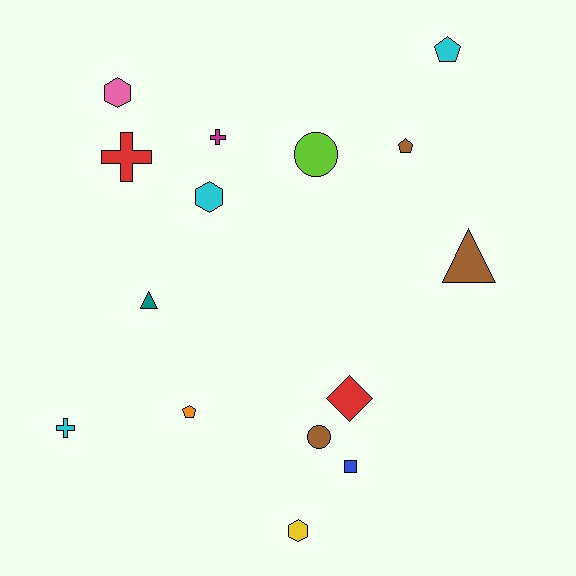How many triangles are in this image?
There are 2 triangles.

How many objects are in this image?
There are 15 objects.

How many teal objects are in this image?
There is 1 teal object.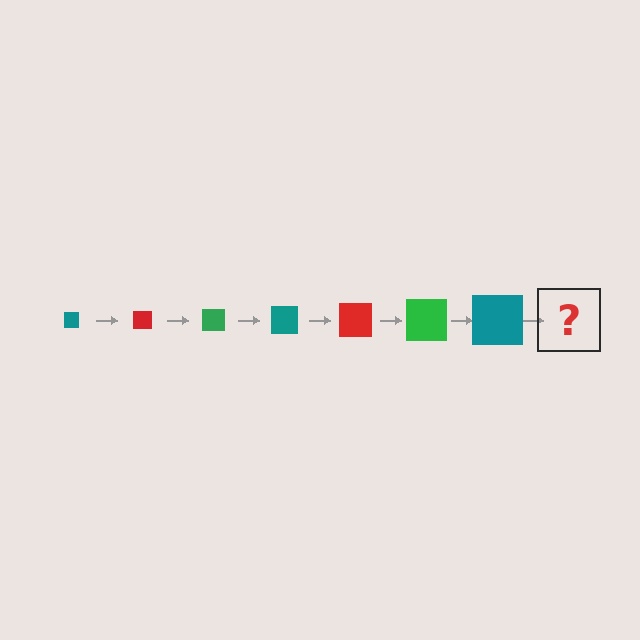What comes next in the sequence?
The next element should be a red square, larger than the previous one.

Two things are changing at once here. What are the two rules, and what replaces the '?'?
The two rules are that the square grows larger each step and the color cycles through teal, red, and green. The '?' should be a red square, larger than the previous one.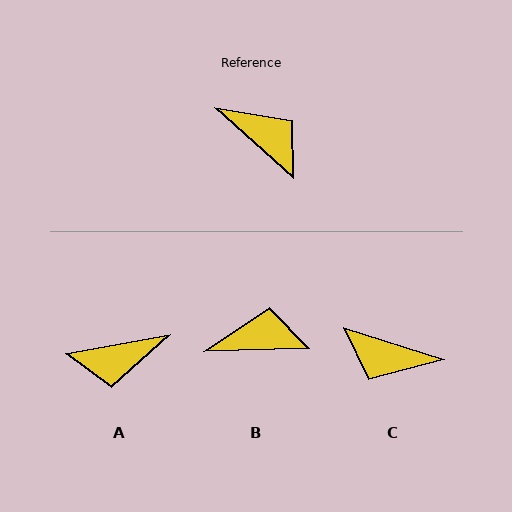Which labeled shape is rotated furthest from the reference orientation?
C, about 156 degrees away.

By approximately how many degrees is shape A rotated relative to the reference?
Approximately 128 degrees clockwise.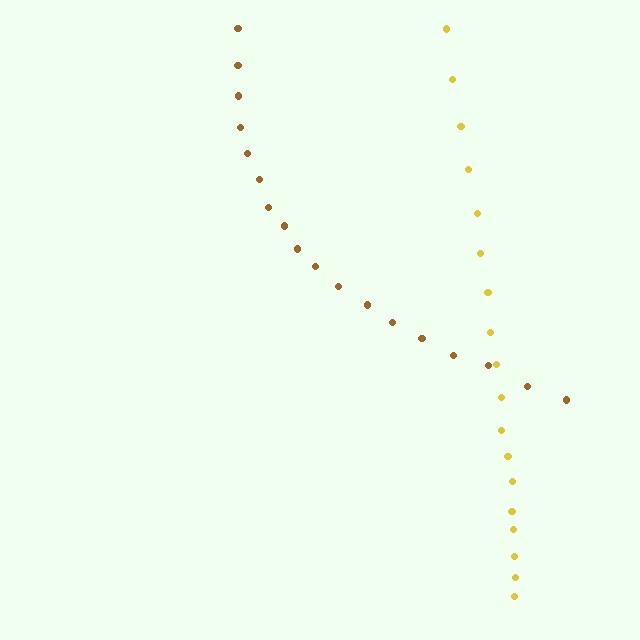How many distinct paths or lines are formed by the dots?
There are 2 distinct paths.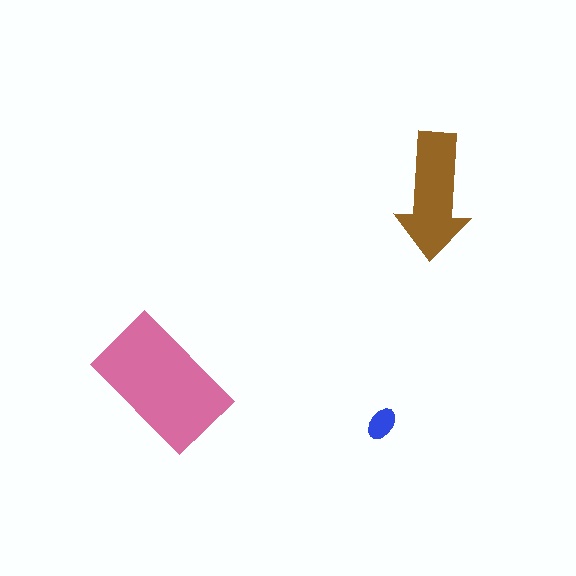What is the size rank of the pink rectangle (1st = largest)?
1st.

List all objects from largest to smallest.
The pink rectangle, the brown arrow, the blue ellipse.